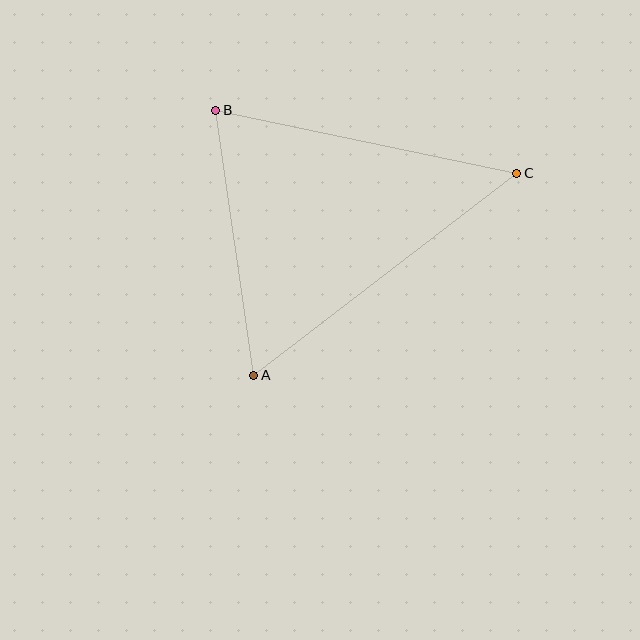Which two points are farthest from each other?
Points A and C are farthest from each other.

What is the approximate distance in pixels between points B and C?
The distance between B and C is approximately 308 pixels.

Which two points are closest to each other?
Points A and B are closest to each other.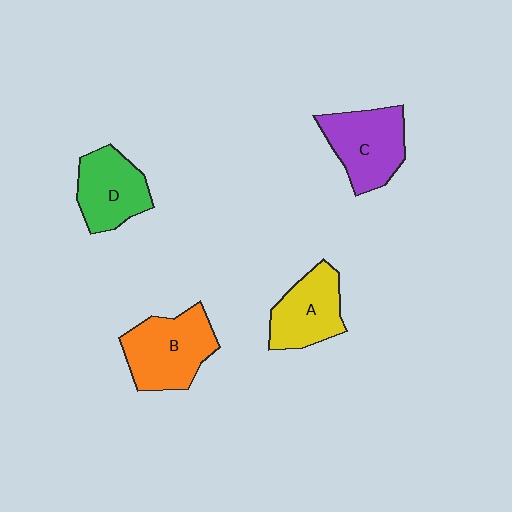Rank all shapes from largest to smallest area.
From largest to smallest: B (orange), C (purple), D (green), A (yellow).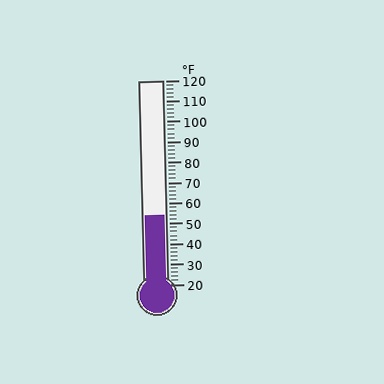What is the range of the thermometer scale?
The thermometer scale ranges from 20°F to 120°F.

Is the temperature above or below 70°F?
The temperature is below 70°F.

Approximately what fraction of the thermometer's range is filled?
The thermometer is filled to approximately 35% of its range.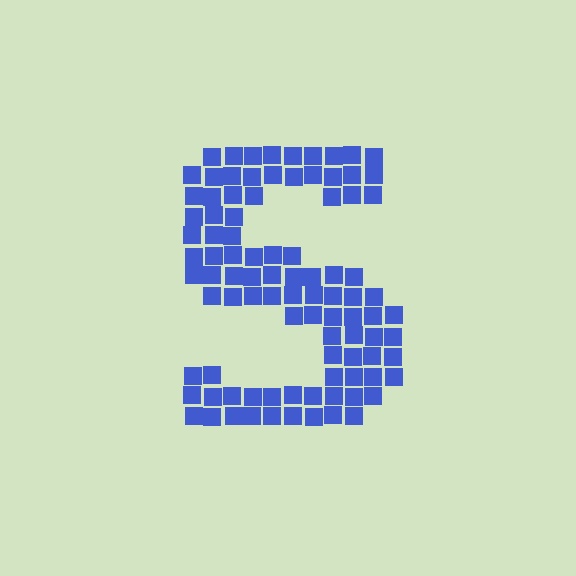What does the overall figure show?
The overall figure shows the letter S.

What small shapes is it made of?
It is made of small squares.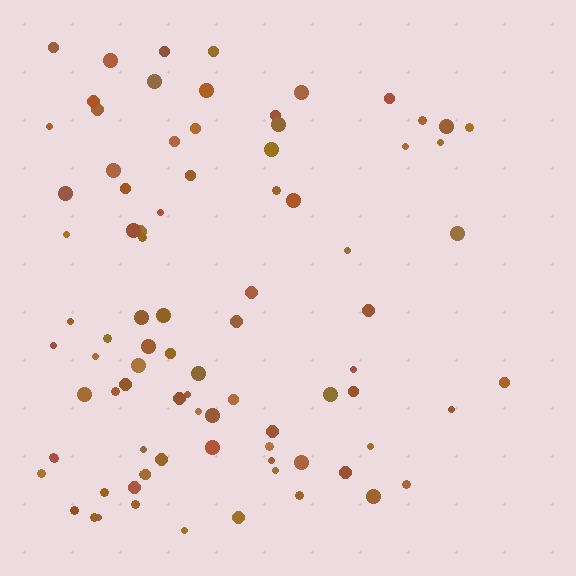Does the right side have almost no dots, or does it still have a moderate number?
Still a moderate number, just noticeably fewer than the left.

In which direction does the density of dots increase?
From right to left, with the left side densest.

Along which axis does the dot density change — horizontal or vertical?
Horizontal.